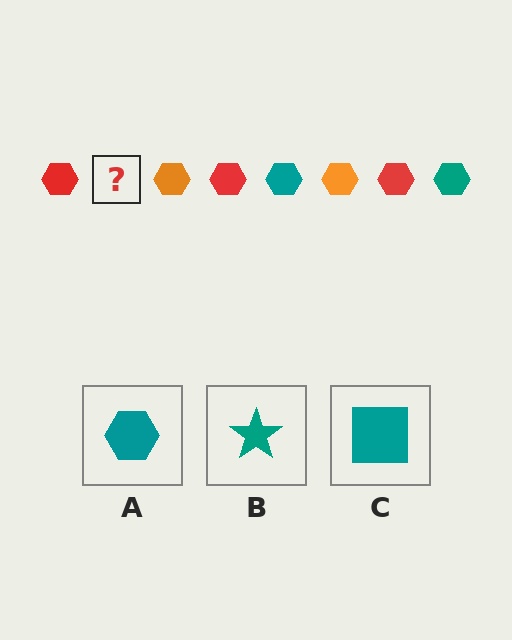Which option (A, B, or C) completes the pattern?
A.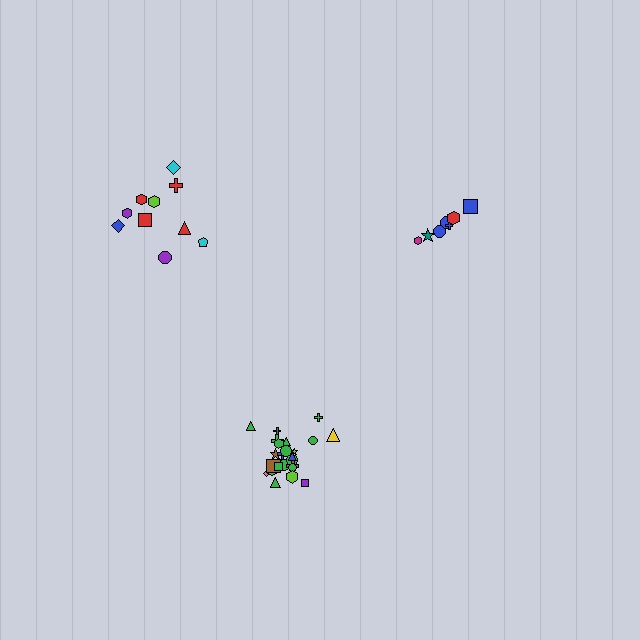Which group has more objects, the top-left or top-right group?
The top-left group.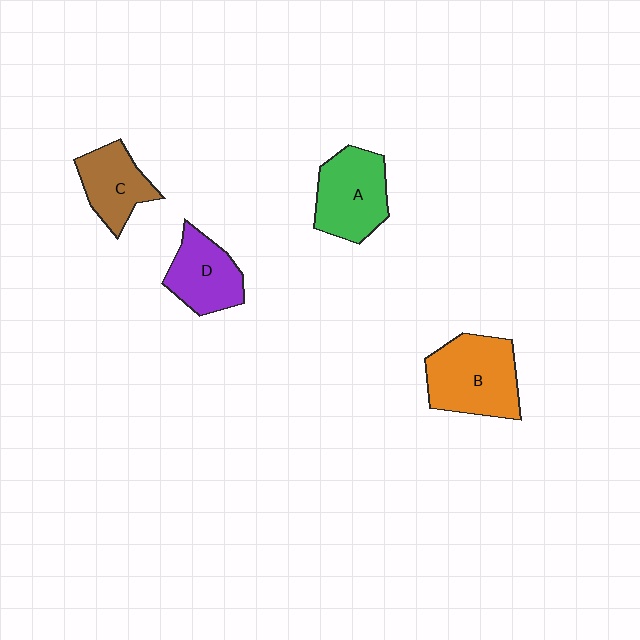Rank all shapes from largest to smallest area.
From largest to smallest: B (orange), A (green), D (purple), C (brown).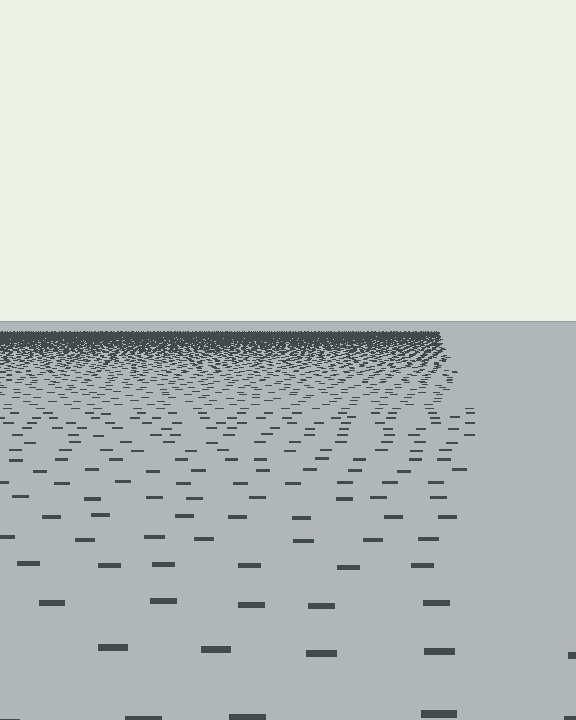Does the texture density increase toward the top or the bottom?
Density increases toward the top.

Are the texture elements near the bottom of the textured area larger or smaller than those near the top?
Larger. Near the bottom, elements are closer to the viewer and appear at a bigger on-screen size.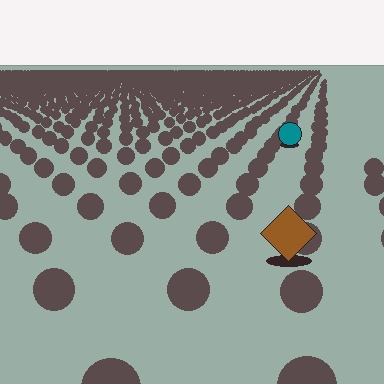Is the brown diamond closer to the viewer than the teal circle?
Yes. The brown diamond is closer — you can tell from the texture gradient: the ground texture is coarser near it.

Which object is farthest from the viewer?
The teal circle is farthest from the viewer. It appears smaller and the ground texture around it is denser.